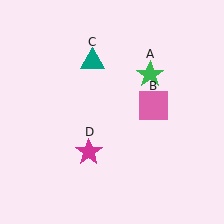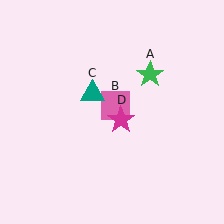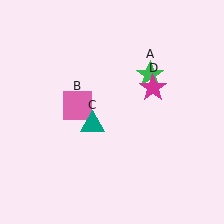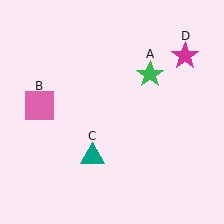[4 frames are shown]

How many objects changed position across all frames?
3 objects changed position: pink square (object B), teal triangle (object C), magenta star (object D).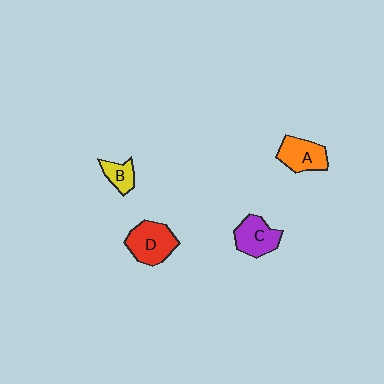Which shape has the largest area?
Shape D (red).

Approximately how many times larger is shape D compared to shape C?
Approximately 1.2 times.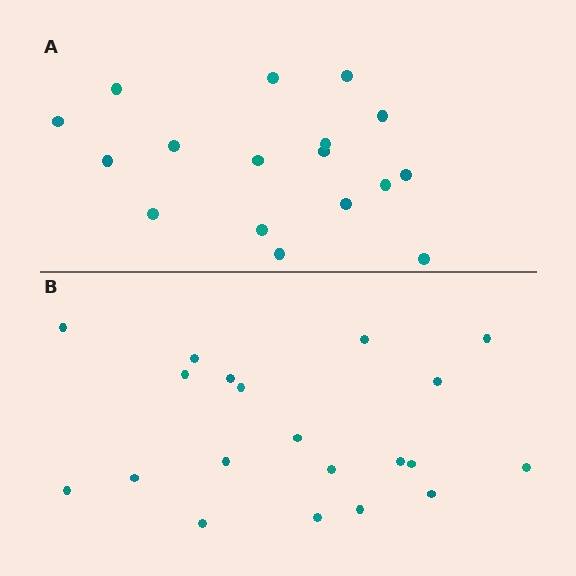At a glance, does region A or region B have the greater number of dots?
Region B (the bottom region) has more dots.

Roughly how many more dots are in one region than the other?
Region B has just a few more — roughly 2 or 3 more dots than region A.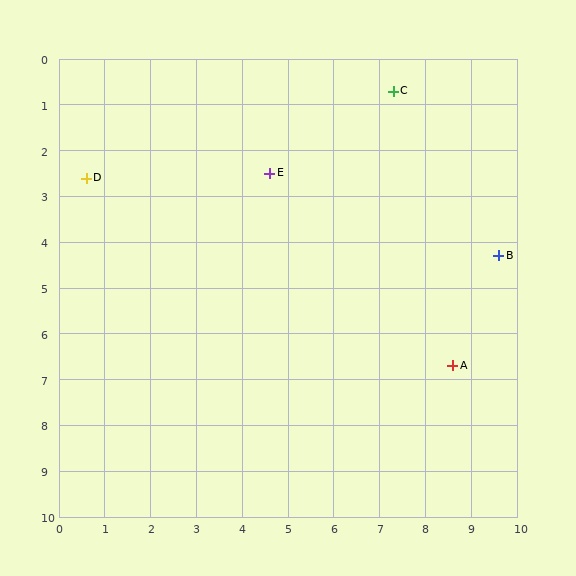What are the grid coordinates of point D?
Point D is at approximately (0.6, 2.6).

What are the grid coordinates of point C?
Point C is at approximately (7.3, 0.7).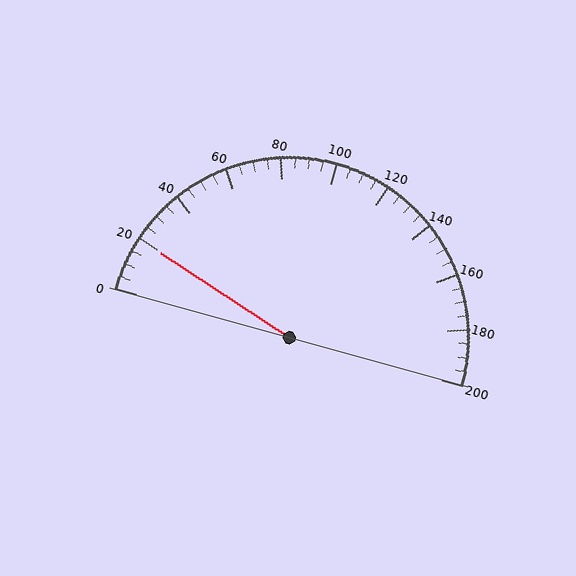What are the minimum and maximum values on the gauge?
The gauge ranges from 0 to 200.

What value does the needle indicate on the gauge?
The needle indicates approximately 20.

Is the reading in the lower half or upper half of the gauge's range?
The reading is in the lower half of the range (0 to 200).